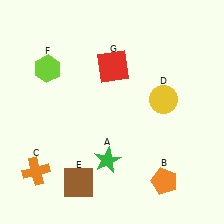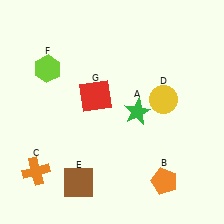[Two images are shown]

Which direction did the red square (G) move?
The red square (G) moved down.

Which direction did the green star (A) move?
The green star (A) moved up.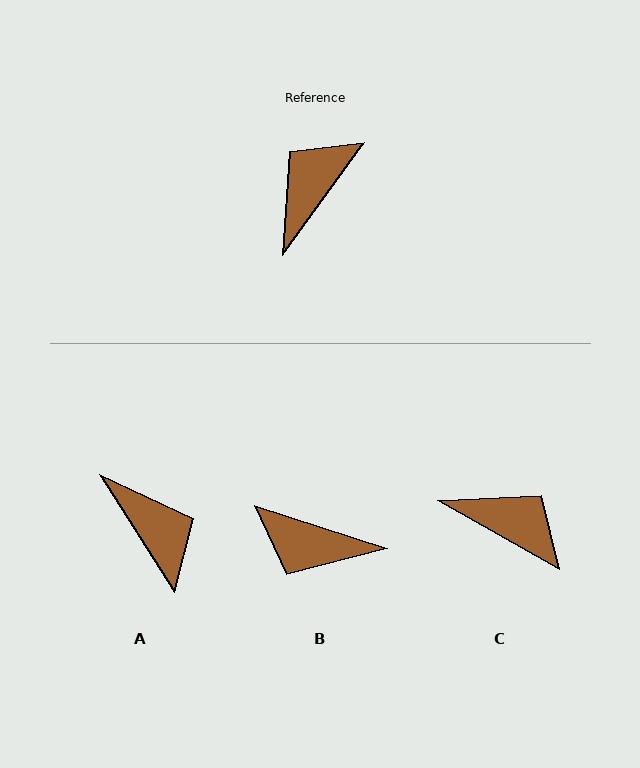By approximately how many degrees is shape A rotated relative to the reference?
Approximately 111 degrees clockwise.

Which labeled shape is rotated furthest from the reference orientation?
A, about 111 degrees away.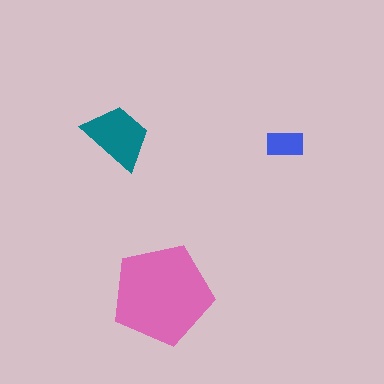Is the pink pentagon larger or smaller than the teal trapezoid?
Larger.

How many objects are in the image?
There are 3 objects in the image.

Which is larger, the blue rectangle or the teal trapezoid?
The teal trapezoid.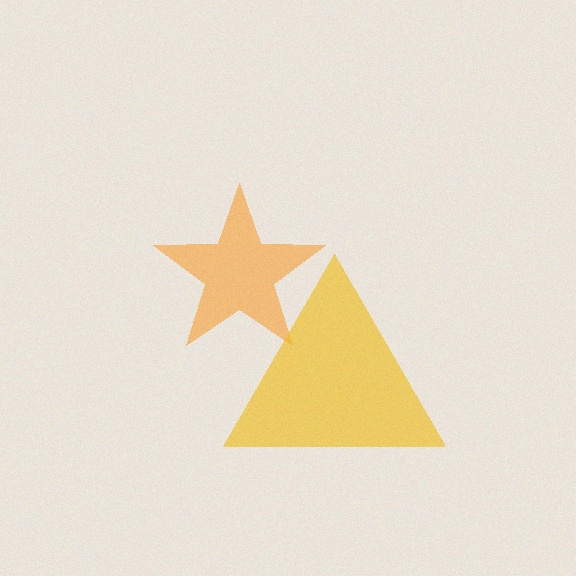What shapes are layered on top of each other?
The layered shapes are: an orange star, a yellow triangle.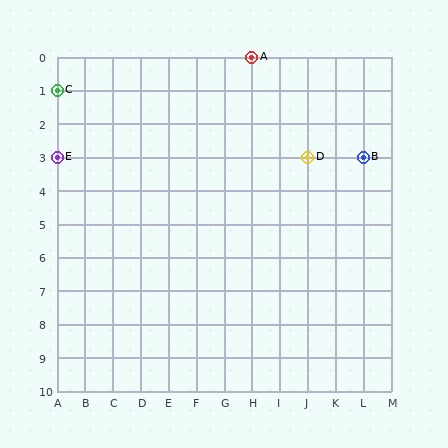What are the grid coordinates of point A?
Point A is at grid coordinates (H, 0).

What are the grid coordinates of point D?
Point D is at grid coordinates (J, 3).